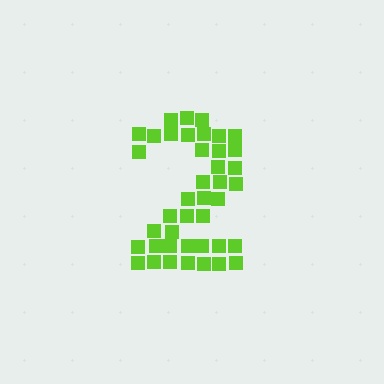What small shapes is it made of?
It is made of small squares.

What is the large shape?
The large shape is the digit 2.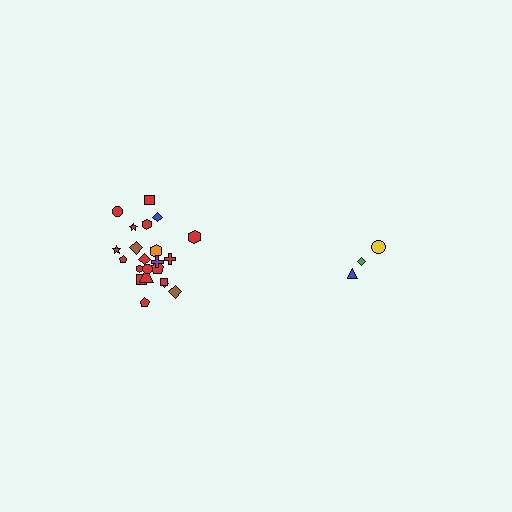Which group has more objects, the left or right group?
The left group.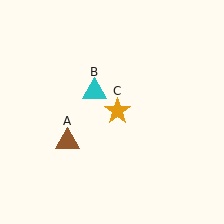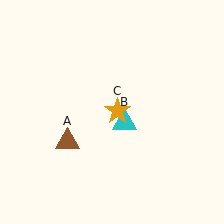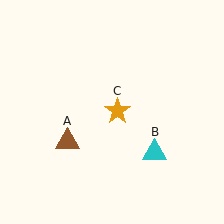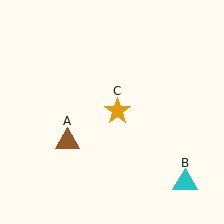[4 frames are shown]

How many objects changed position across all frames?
1 object changed position: cyan triangle (object B).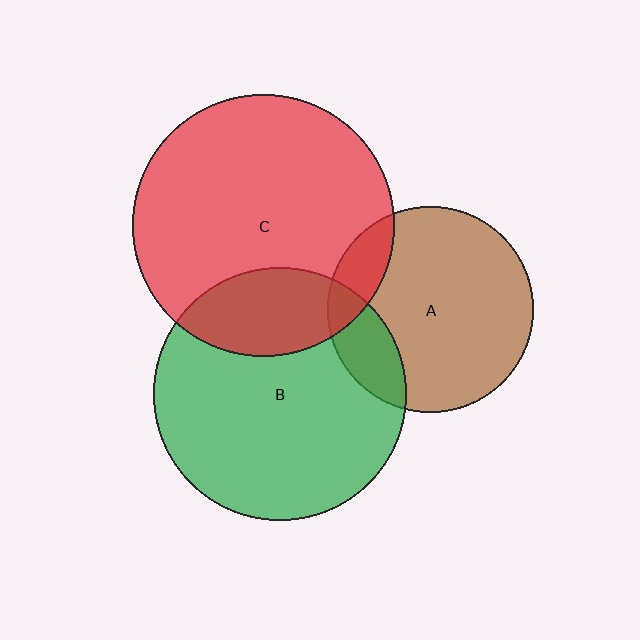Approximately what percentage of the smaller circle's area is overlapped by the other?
Approximately 15%.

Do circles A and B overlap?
Yes.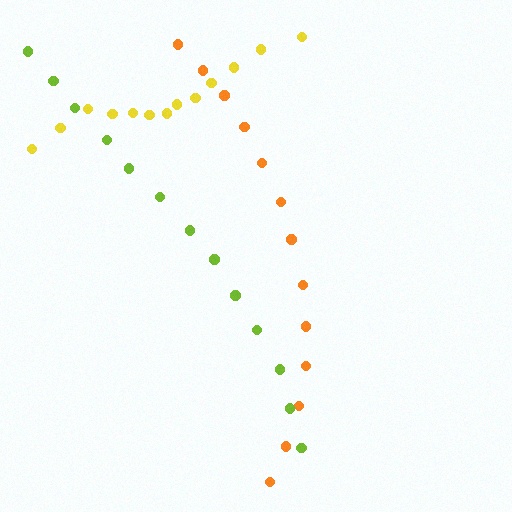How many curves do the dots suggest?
There are 3 distinct paths.